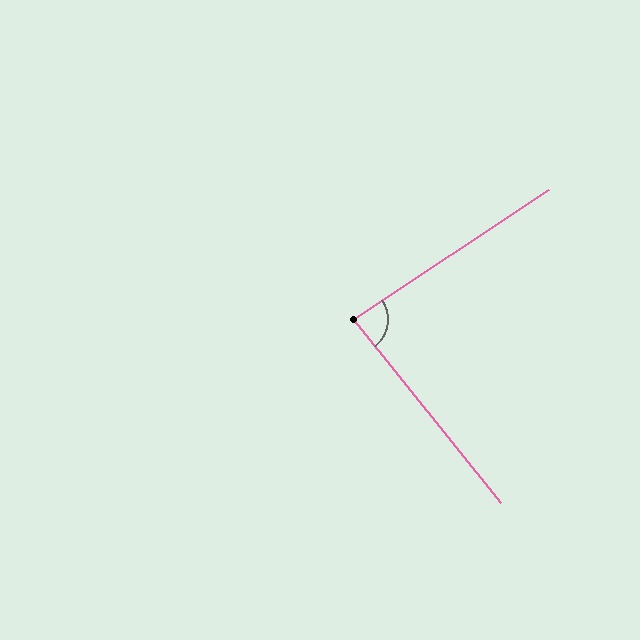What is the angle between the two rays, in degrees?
Approximately 85 degrees.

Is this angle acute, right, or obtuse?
It is acute.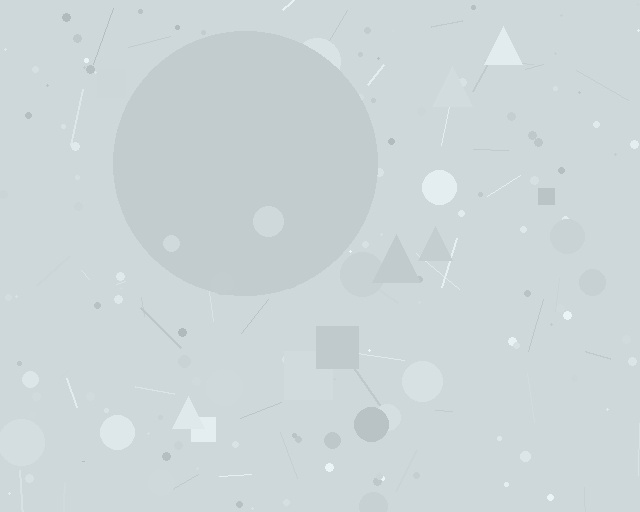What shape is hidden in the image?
A circle is hidden in the image.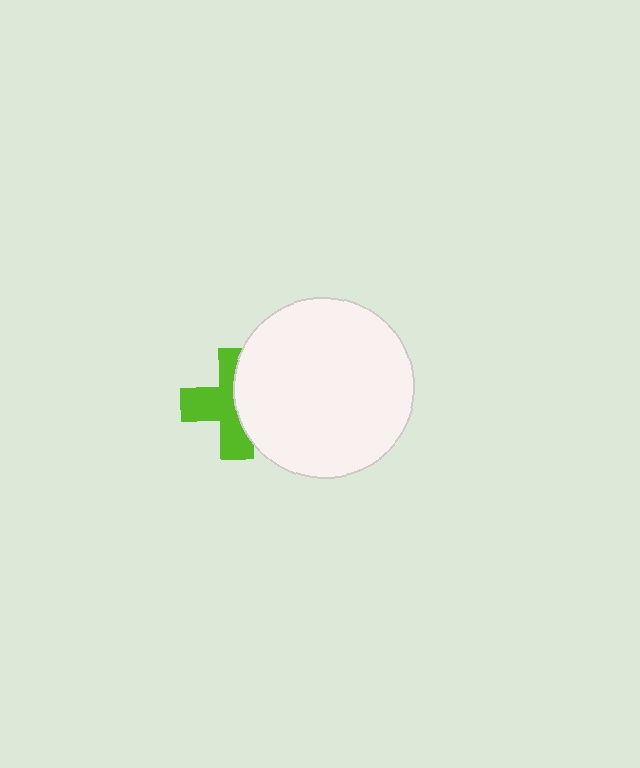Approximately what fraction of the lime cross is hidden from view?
Roughly 44% of the lime cross is hidden behind the white circle.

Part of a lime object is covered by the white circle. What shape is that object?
It is a cross.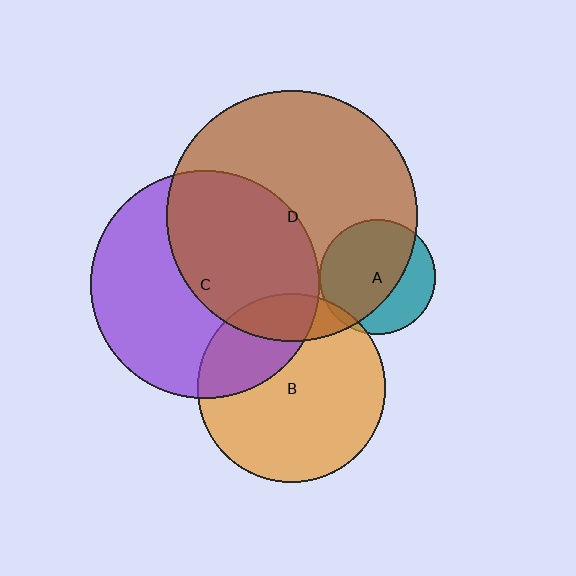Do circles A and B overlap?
Yes.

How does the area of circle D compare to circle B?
Approximately 1.8 times.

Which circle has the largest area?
Circle D (brown).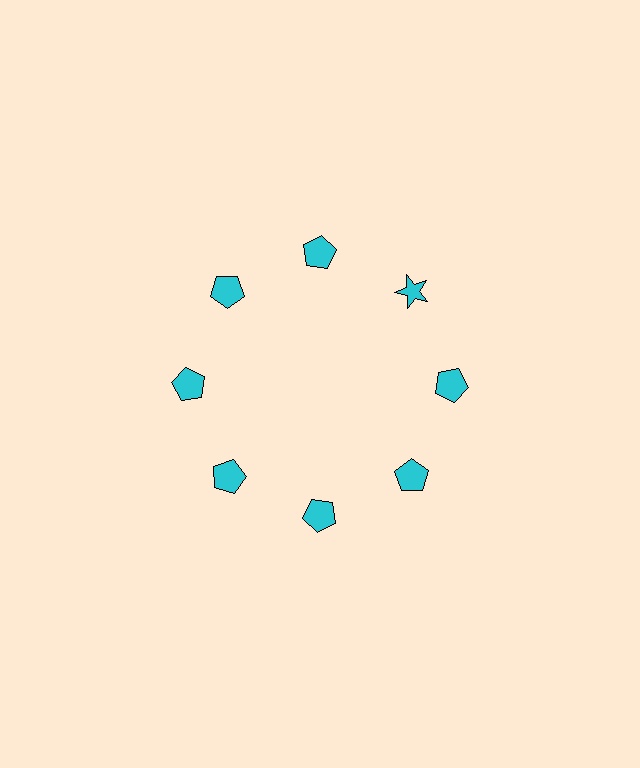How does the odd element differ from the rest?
It has a different shape: star instead of pentagon.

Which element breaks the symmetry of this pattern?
The cyan star at roughly the 2 o'clock position breaks the symmetry. All other shapes are cyan pentagons.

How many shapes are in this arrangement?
There are 8 shapes arranged in a ring pattern.